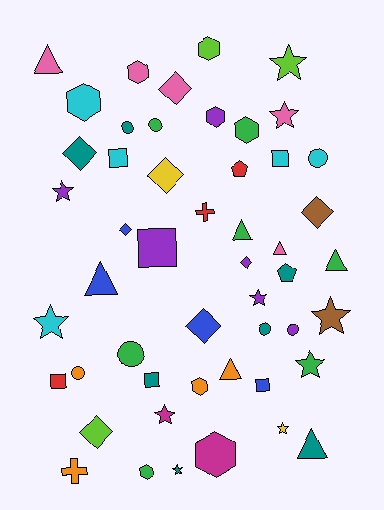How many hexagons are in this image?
There are 8 hexagons.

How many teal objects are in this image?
There are 7 teal objects.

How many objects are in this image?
There are 50 objects.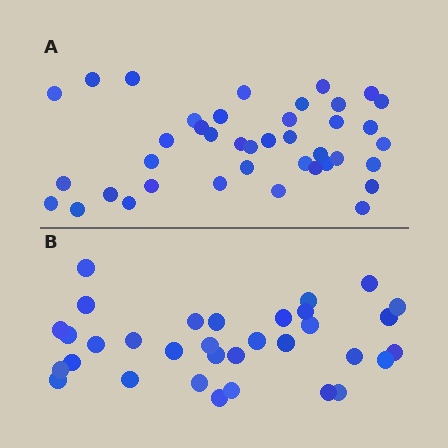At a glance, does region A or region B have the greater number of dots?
Region A (the top region) has more dots.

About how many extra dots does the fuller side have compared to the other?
Region A has roughly 8 or so more dots than region B.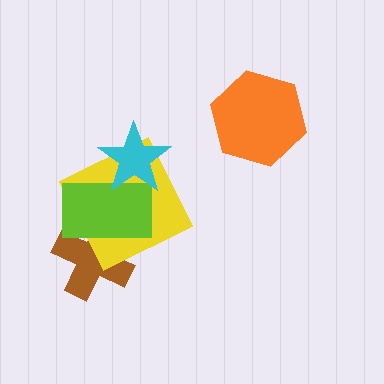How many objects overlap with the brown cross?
2 objects overlap with the brown cross.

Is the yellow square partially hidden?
Yes, it is partially covered by another shape.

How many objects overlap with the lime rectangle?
3 objects overlap with the lime rectangle.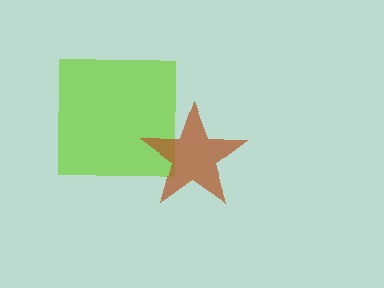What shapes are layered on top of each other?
The layered shapes are: a lime square, a brown star.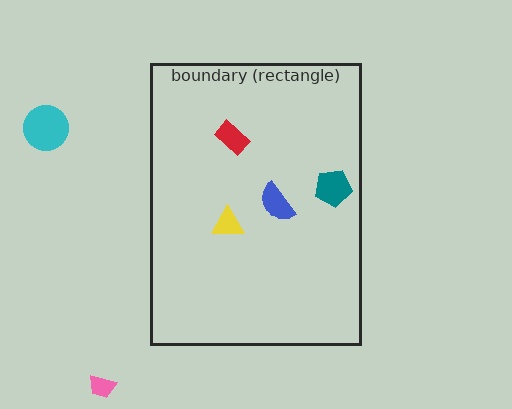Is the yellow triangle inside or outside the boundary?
Inside.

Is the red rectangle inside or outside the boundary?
Inside.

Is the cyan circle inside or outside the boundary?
Outside.